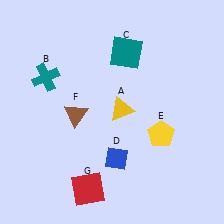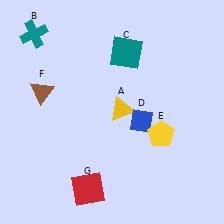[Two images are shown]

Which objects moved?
The objects that moved are: the teal cross (B), the blue diamond (D), the brown triangle (F).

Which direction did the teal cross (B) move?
The teal cross (B) moved up.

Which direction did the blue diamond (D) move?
The blue diamond (D) moved up.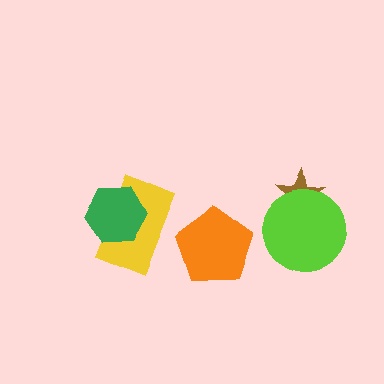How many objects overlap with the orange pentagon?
0 objects overlap with the orange pentagon.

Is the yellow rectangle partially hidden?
Yes, it is partially covered by another shape.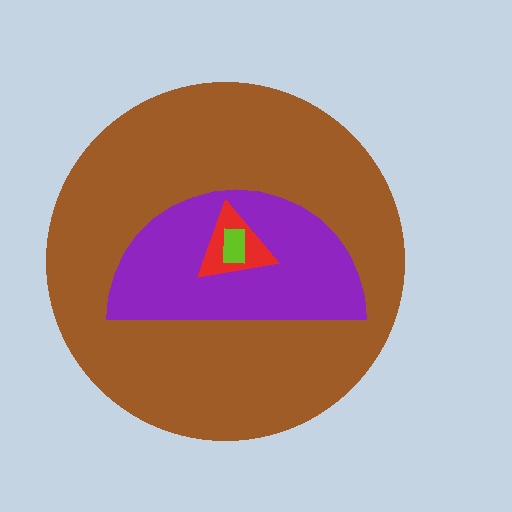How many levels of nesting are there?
4.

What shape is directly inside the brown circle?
The purple semicircle.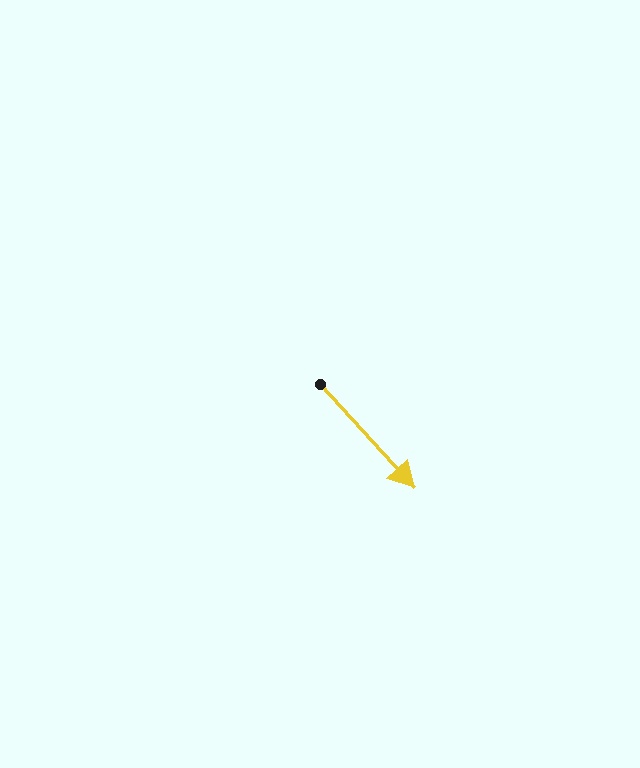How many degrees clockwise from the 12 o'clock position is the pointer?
Approximately 138 degrees.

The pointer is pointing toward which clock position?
Roughly 5 o'clock.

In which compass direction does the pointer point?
Southeast.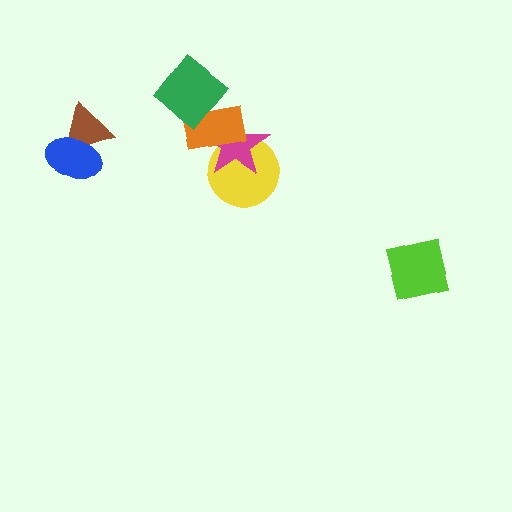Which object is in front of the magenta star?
The orange rectangle is in front of the magenta star.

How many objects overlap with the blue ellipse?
1 object overlaps with the blue ellipse.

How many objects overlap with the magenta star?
2 objects overlap with the magenta star.